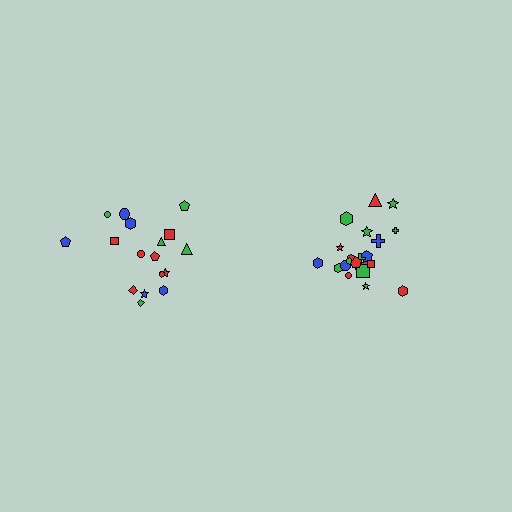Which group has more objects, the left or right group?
The right group.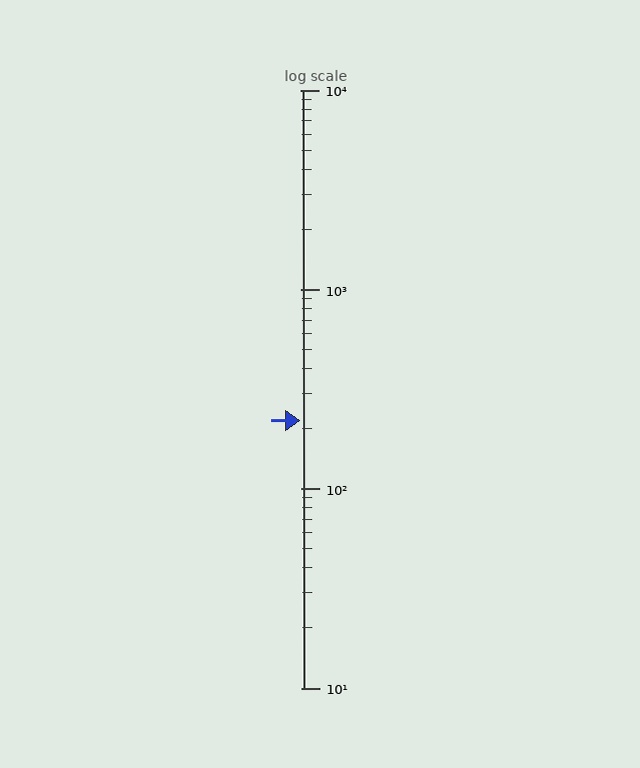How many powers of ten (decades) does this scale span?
The scale spans 3 decades, from 10 to 10000.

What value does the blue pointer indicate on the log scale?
The pointer indicates approximately 220.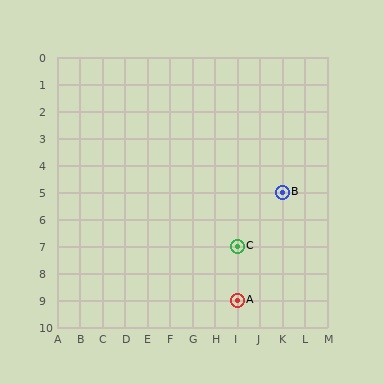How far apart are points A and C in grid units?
Points A and C are 2 rows apart.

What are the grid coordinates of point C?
Point C is at grid coordinates (I, 7).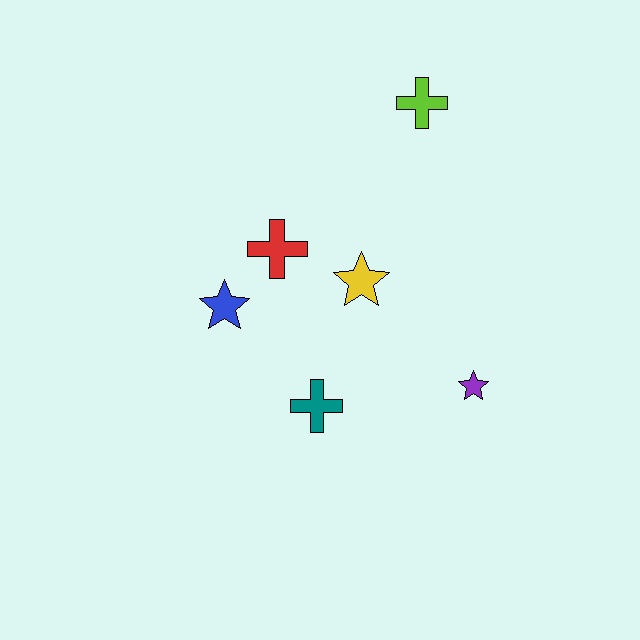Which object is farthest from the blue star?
The lime cross is farthest from the blue star.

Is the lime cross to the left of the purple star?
Yes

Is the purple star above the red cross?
No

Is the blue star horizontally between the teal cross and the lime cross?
No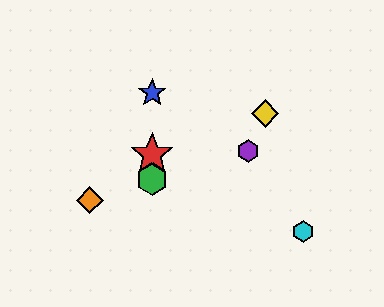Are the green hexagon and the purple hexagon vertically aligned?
No, the green hexagon is at x≈152 and the purple hexagon is at x≈248.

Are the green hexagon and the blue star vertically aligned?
Yes, both are at x≈152.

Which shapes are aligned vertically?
The red star, the blue star, the green hexagon are aligned vertically.